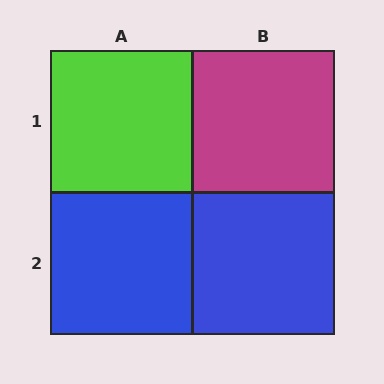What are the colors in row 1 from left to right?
Lime, magenta.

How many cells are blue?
2 cells are blue.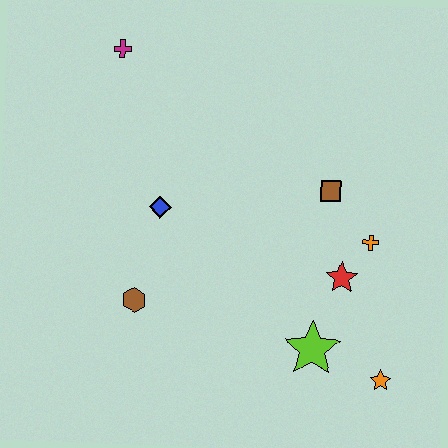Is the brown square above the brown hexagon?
Yes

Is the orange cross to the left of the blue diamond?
No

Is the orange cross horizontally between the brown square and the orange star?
Yes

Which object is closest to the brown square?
The orange cross is closest to the brown square.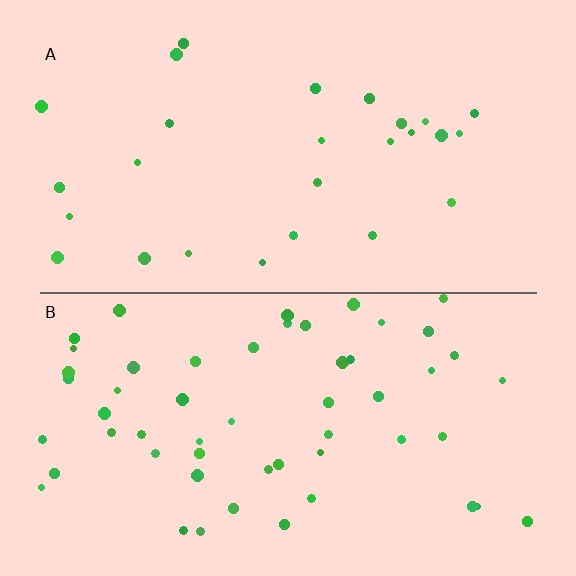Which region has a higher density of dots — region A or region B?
B (the bottom).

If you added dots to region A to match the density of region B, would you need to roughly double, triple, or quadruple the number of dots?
Approximately double.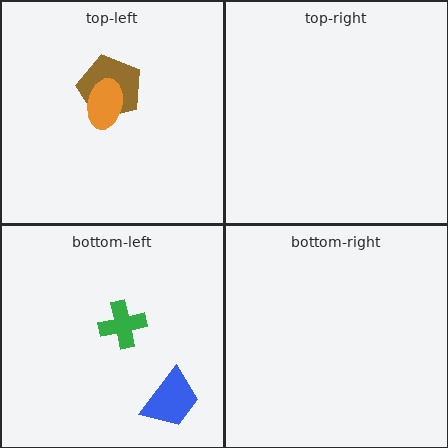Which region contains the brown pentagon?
The top-left region.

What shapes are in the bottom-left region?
The blue trapezoid, the green cross.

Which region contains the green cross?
The bottom-left region.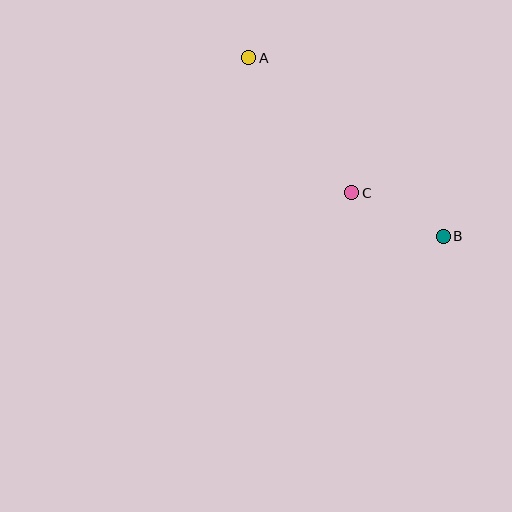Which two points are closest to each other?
Points B and C are closest to each other.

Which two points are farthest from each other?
Points A and B are farthest from each other.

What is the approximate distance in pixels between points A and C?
The distance between A and C is approximately 170 pixels.